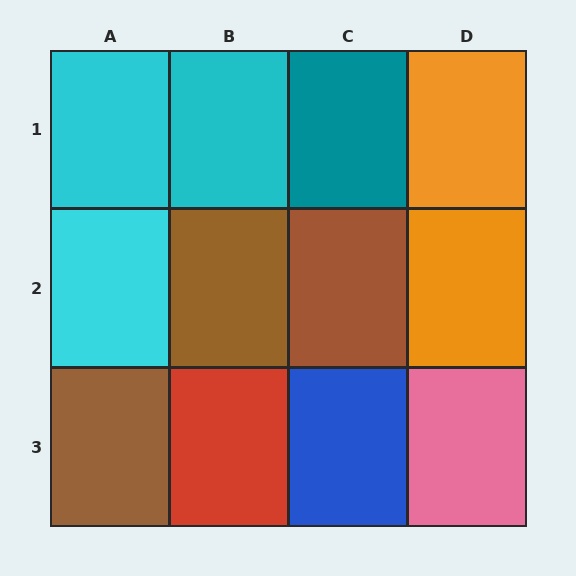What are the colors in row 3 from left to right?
Brown, red, blue, pink.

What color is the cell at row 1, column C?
Teal.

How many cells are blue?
1 cell is blue.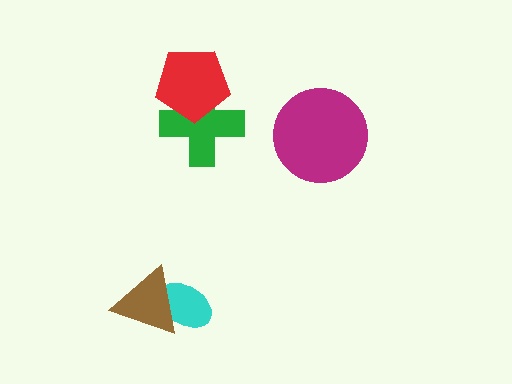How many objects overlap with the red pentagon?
1 object overlaps with the red pentagon.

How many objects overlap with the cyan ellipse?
1 object overlaps with the cyan ellipse.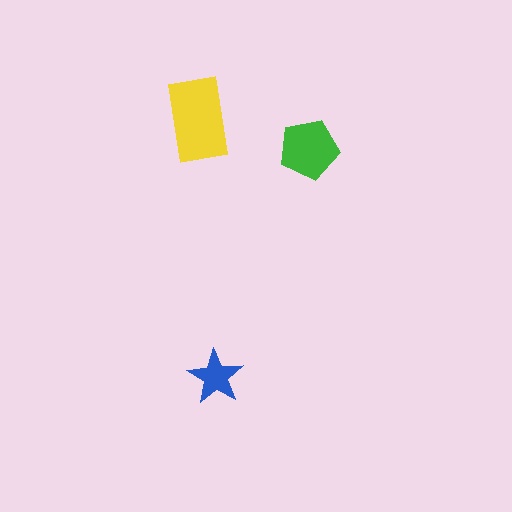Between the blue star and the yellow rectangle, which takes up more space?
The yellow rectangle.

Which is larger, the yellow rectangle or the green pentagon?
The yellow rectangle.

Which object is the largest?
The yellow rectangle.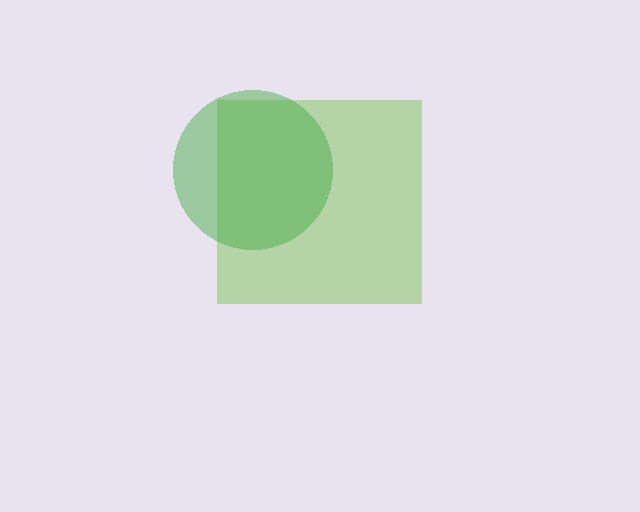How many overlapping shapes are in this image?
There are 2 overlapping shapes in the image.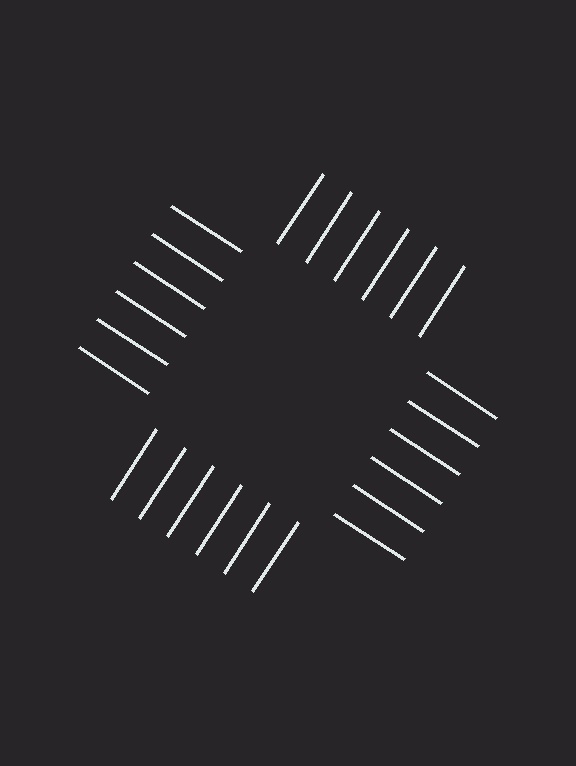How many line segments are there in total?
24 — 6 along each of the 4 edges.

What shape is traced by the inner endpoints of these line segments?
An illusory square — the line segments terminate on its edges but no continuous stroke is drawn.